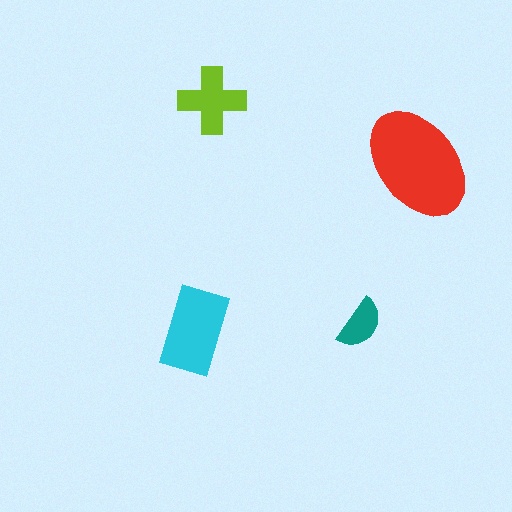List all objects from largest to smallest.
The red ellipse, the cyan rectangle, the lime cross, the teal semicircle.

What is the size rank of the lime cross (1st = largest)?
3rd.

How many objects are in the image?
There are 4 objects in the image.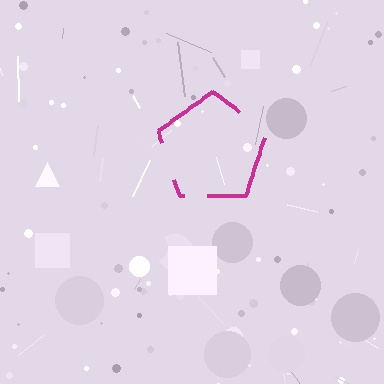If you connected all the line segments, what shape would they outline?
They would outline a pentagon.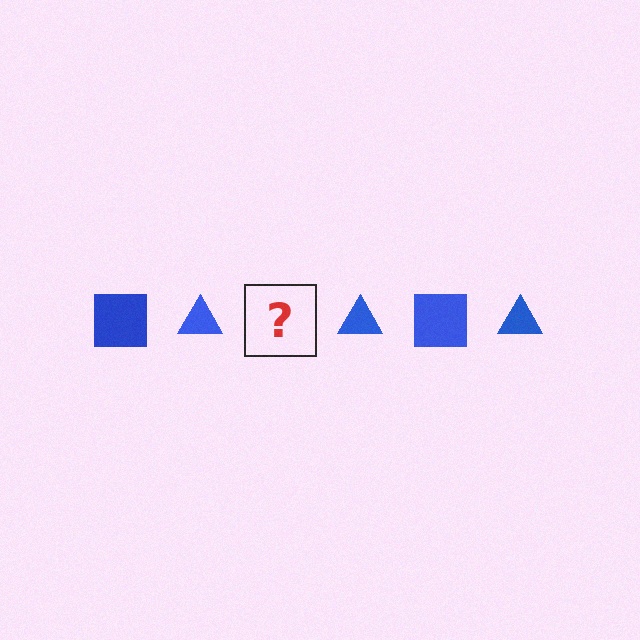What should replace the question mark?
The question mark should be replaced with a blue square.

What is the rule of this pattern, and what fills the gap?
The rule is that the pattern cycles through square, triangle shapes in blue. The gap should be filled with a blue square.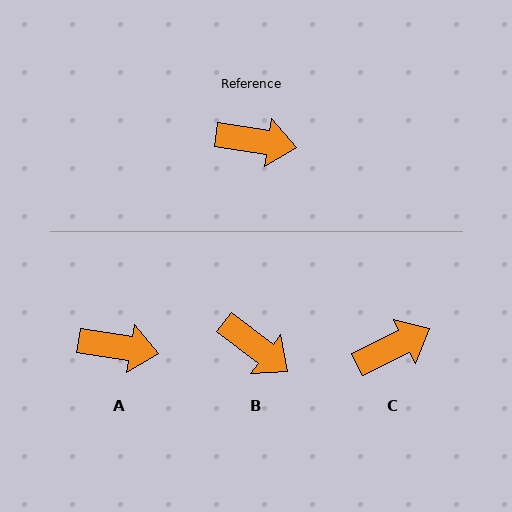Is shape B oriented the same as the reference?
No, it is off by about 29 degrees.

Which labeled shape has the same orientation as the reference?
A.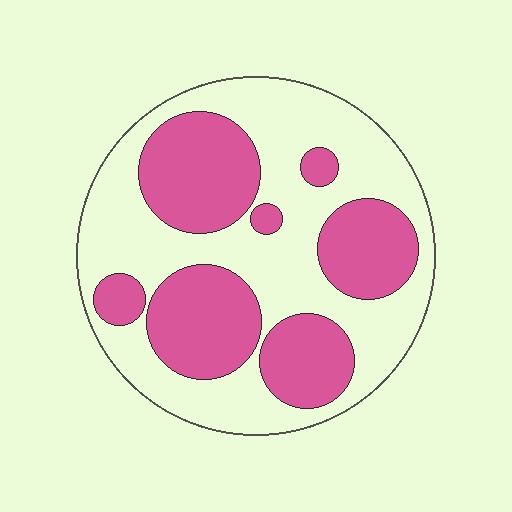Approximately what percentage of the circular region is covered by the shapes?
Approximately 40%.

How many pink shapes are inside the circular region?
7.